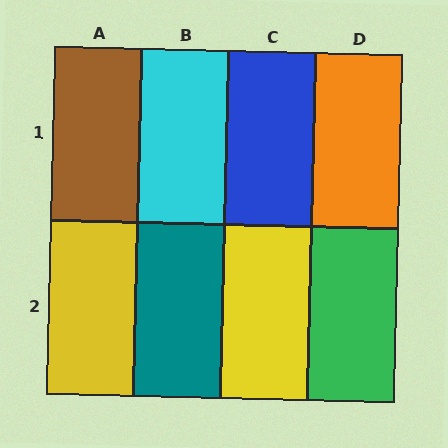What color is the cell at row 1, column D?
Orange.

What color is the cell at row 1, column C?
Blue.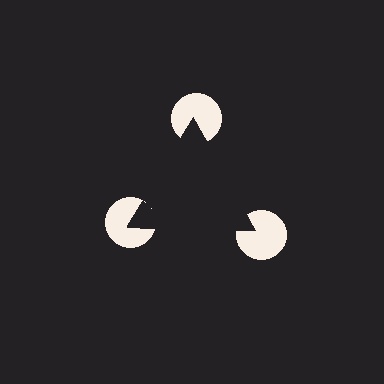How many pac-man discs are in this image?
There are 3 — one at each vertex of the illusory triangle.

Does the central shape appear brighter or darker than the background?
It typically appears slightly darker than the background, even though no actual brightness change is drawn.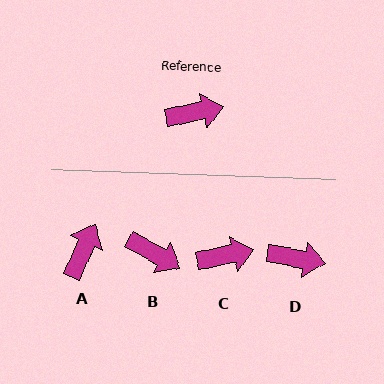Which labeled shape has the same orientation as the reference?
C.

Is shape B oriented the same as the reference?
No, it is off by about 42 degrees.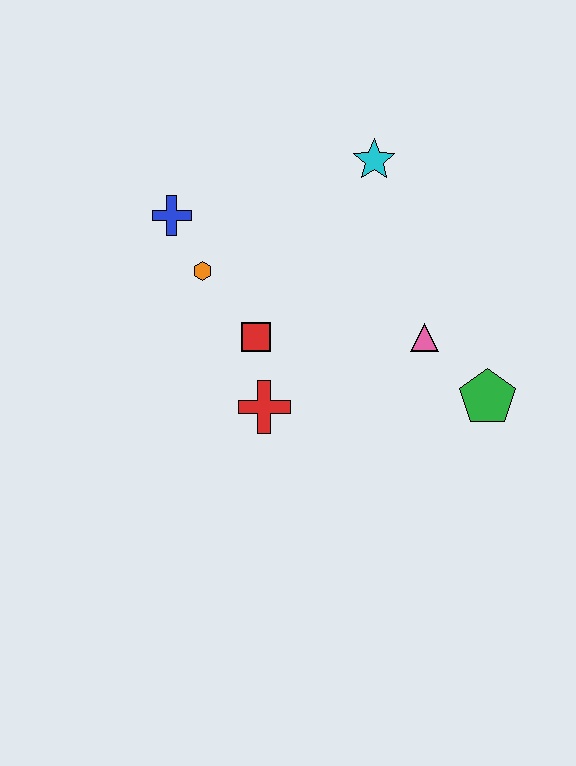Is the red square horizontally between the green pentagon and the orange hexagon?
Yes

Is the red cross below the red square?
Yes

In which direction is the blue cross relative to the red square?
The blue cross is above the red square.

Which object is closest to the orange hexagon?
The blue cross is closest to the orange hexagon.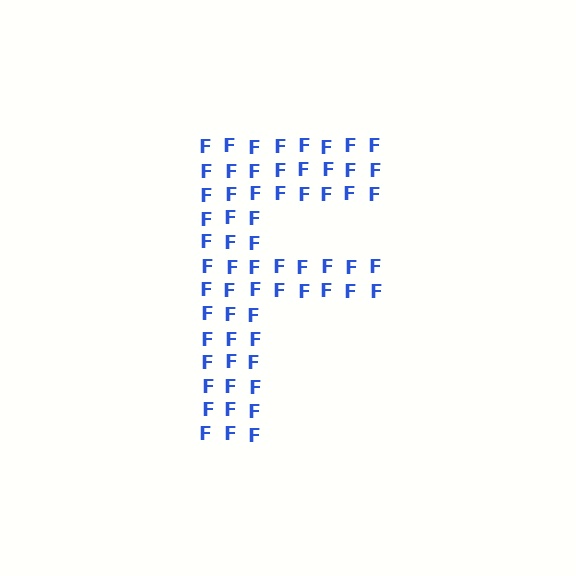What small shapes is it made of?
It is made of small letter F's.